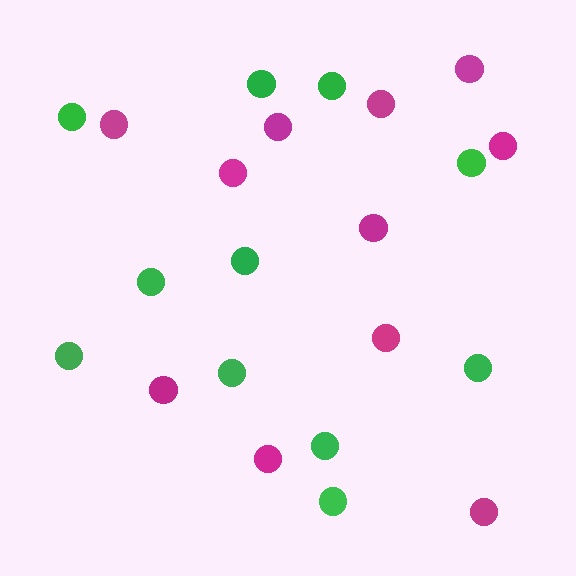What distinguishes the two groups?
There are 2 groups: one group of green circles (11) and one group of magenta circles (11).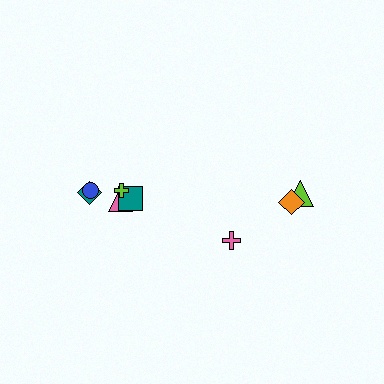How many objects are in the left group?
There are 5 objects.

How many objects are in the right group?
There are 3 objects.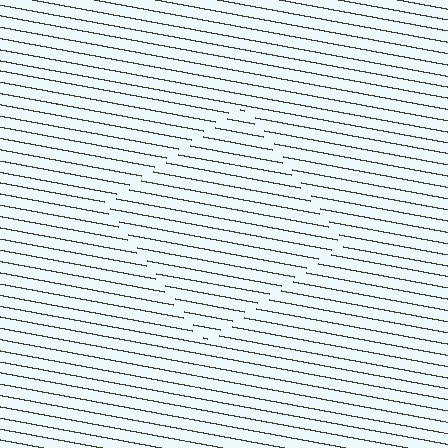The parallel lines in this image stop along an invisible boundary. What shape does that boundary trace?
An illusory square. The interior of the shape contains the same grating, shifted by half a period — the contour is defined by the phase discontinuity where line-ends from the inner and outer gratings abut.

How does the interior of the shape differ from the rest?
The interior of the shape contains the same grating, shifted by half a period — the contour is defined by the phase discontinuity where line-ends from the inner and outer gratings abut.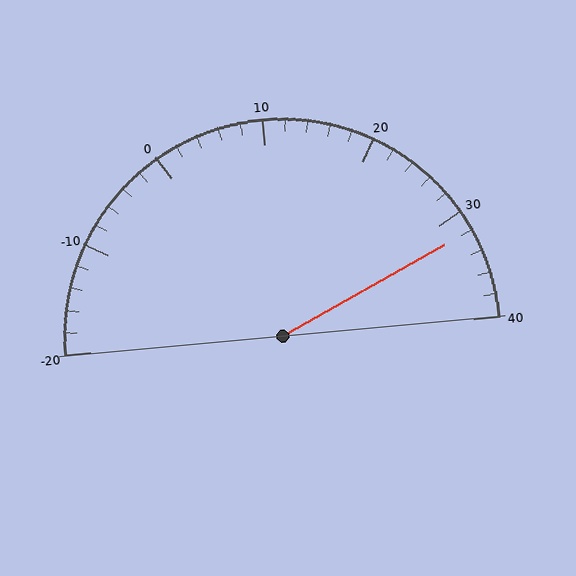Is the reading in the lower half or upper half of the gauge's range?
The reading is in the upper half of the range (-20 to 40).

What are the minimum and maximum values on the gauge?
The gauge ranges from -20 to 40.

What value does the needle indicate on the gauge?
The needle indicates approximately 32.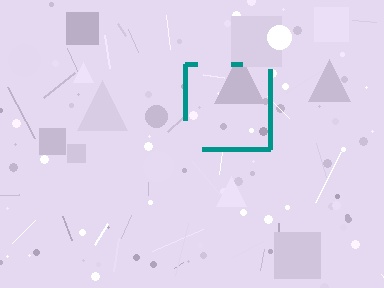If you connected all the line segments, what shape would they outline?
They would outline a square.